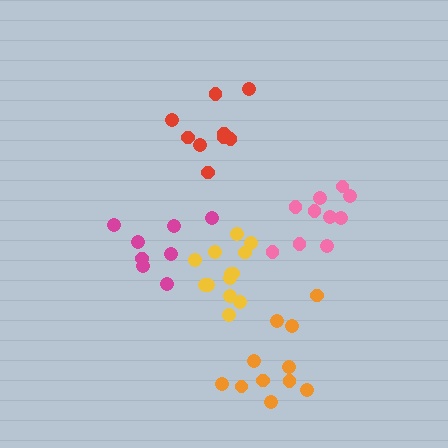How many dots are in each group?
Group 1: 11 dots, Group 2: 9 dots, Group 3: 10 dots, Group 4: 8 dots, Group 5: 13 dots (51 total).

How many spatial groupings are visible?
There are 5 spatial groupings.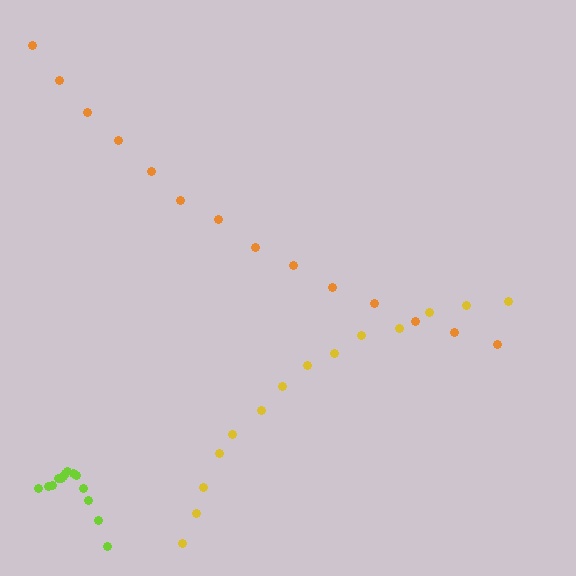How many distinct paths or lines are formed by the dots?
There are 3 distinct paths.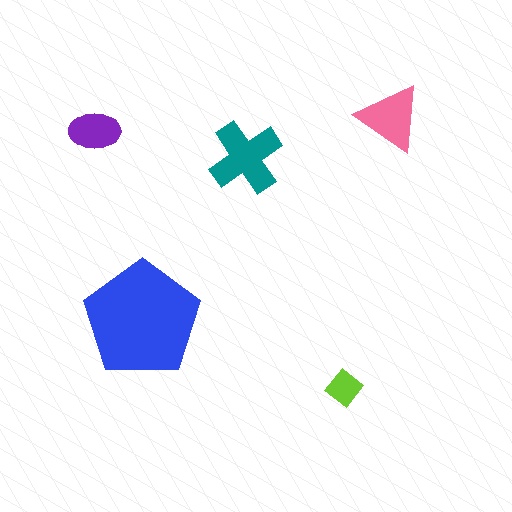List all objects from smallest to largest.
The lime diamond, the purple ellipse, the pink triangle, the teal cross, the blue pentagon.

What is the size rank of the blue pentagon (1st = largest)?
1st.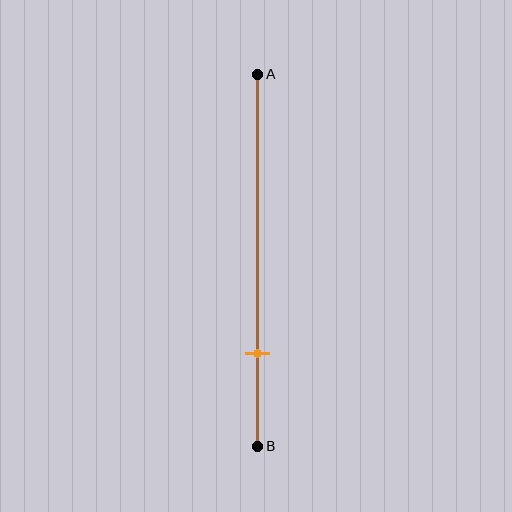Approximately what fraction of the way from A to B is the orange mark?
The orange mark is approximately 75% of the way from A to B.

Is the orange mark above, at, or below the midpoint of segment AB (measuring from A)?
The orange mark is below the midpoint of segment AB.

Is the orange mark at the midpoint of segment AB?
No, the mark is at about 75% from A, not at the 50% midpoint.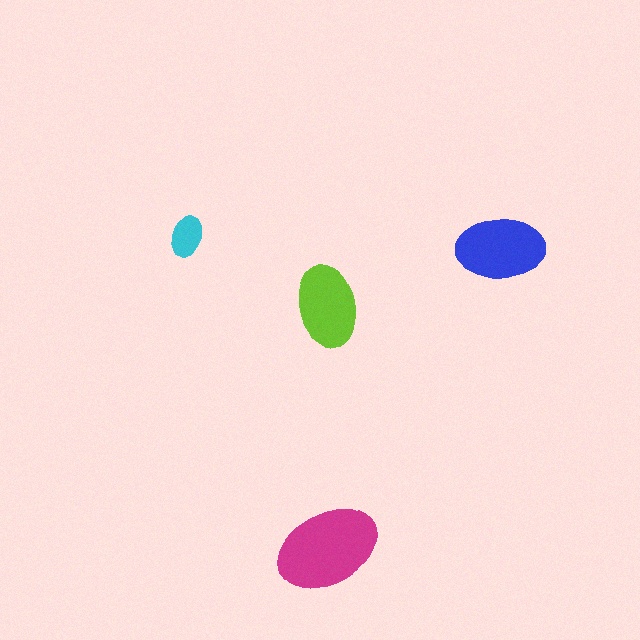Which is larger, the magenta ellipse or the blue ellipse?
The magenta one.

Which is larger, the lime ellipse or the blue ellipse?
The blue one.